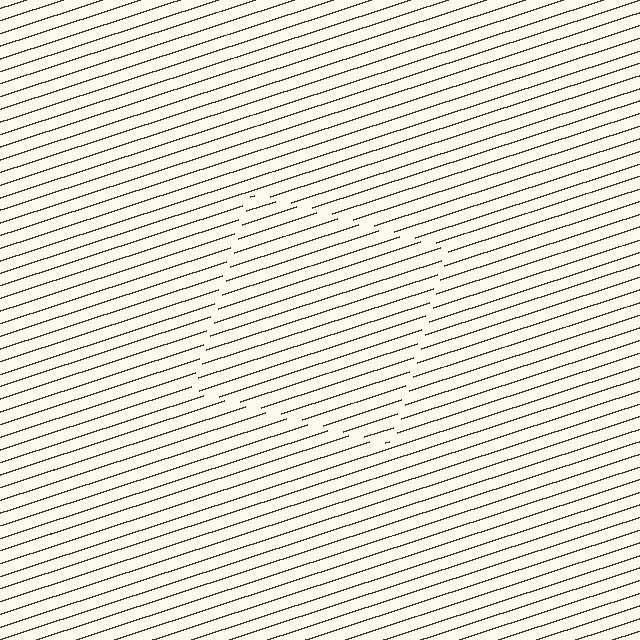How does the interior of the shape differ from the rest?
The interior of the shape contains the same grating, shifted by half a period — the contour is defined by the phase discontinuity where line-ends from the inner and outer gratings abut.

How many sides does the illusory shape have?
4 sides — the line-ends trace a square.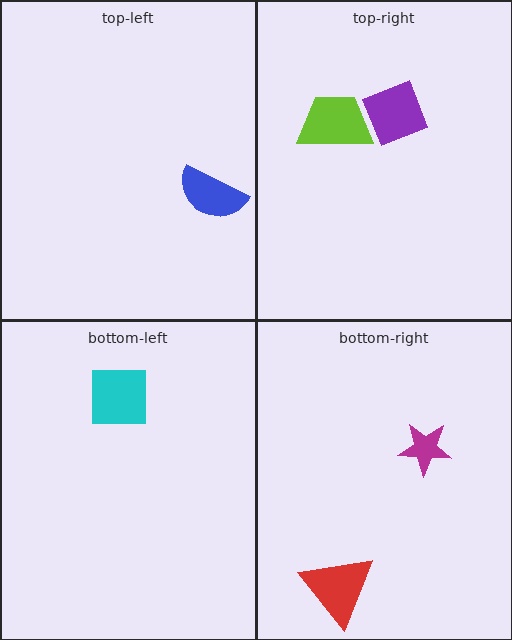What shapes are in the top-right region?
The purple diamond, the lime trapezoid.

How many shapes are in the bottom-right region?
2.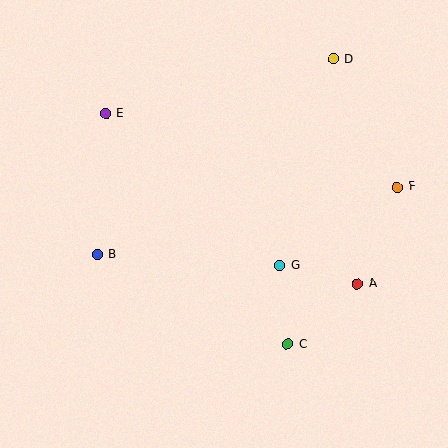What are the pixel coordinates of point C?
Point C is at (288, 344).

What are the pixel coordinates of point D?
Point D is at (334, 59).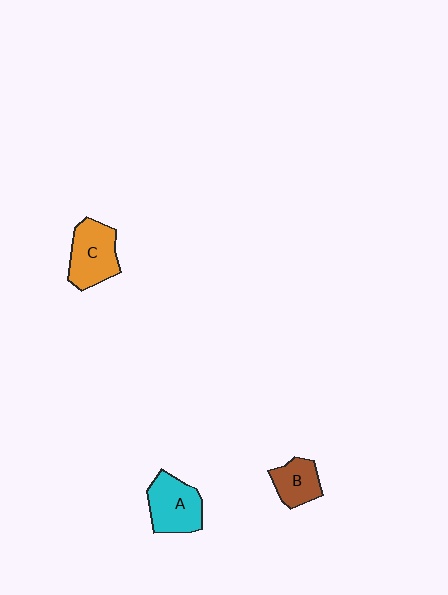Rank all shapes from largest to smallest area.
From largest to smallest: C (orange), A (cyan), B (brown).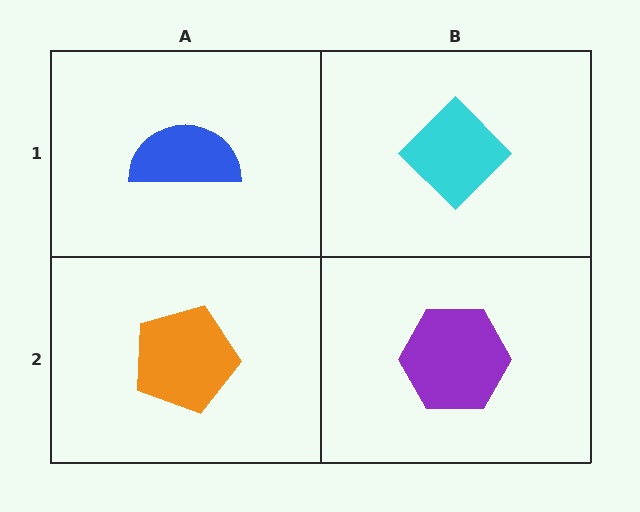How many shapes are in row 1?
2 shapes.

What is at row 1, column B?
A cyan diamond.